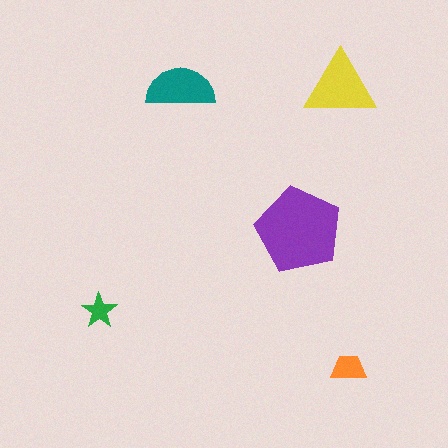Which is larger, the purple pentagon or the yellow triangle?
The purple pentagon.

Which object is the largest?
The purple pentagon.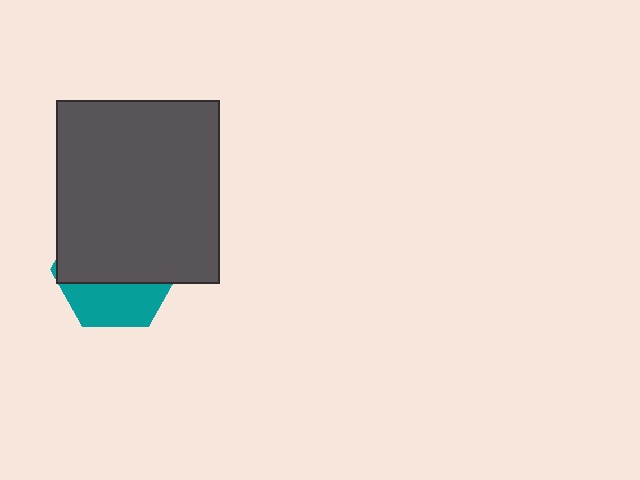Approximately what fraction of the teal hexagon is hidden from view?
Roughly 64% of the teal hexagon is hidden behind the dark gray rectangle.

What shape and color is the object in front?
The object in front is a dark gray rectangle.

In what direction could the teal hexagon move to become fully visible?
The teal hexagon could move down. That would shift it out from behind the dark gray rectangle entirely.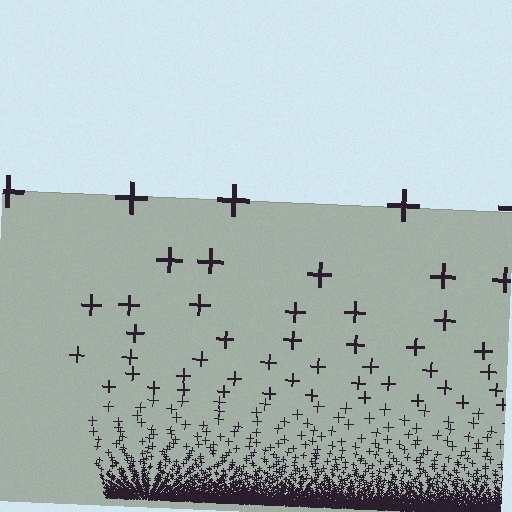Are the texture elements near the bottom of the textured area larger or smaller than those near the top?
Smaller. The gradient is inverted — elements near the bottom are smaller and denser.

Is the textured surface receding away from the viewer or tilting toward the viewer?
The surface appears to tilt toward the viewer. Texture elements get larger and sparser toward the top.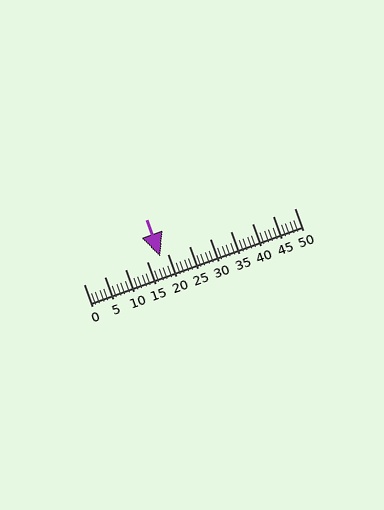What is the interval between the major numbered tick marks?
The major tick marks are spaced 5 units apart.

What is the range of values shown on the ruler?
The ruler shows values from 0 to 50.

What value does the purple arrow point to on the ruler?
The purple arrow points to approximately 18.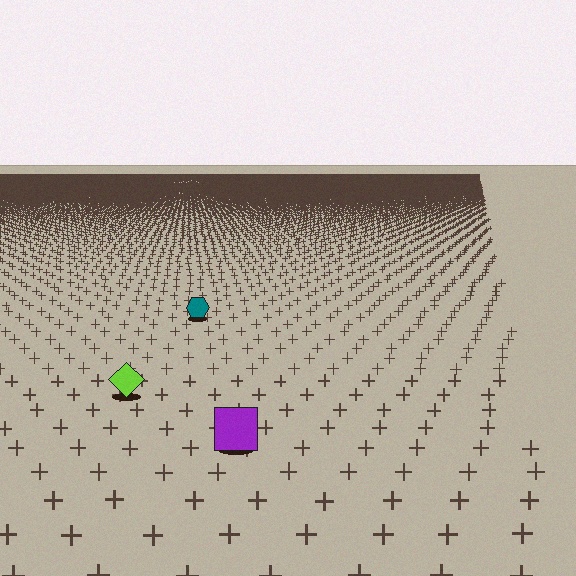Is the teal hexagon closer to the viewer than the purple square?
No. The purple square is closer — you can tell from the texture gradient: the ground texture is coarser near it.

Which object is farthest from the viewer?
The teal hexagon is farthest from the viewer. It appears smaller and the ground texture around it is denser.